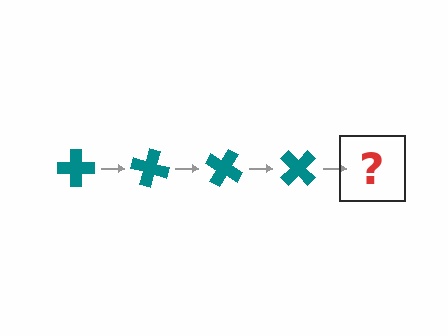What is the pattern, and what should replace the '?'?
The pattern is that the cross rotates 15 degrees each step. The '?' should be a teal cross rotated 60 degrees.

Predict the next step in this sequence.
The next step is a teal cross rotated 60 degrees.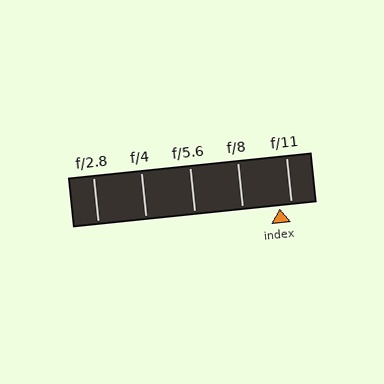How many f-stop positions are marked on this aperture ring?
There are 5 f-stop positions marked.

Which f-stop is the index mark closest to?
The index mark is closest to f/11.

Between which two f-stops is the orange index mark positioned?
The index mark is between f/8 and f/11.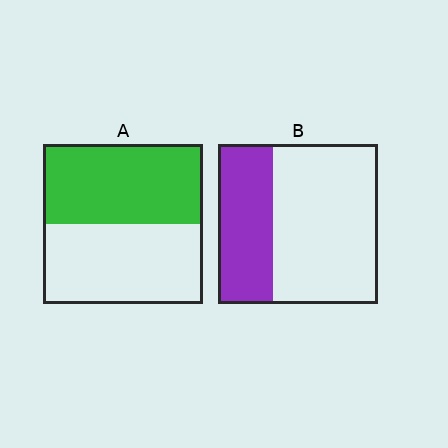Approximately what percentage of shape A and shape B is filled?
A is approximately 50% and B is approximately 35%.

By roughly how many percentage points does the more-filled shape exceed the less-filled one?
By roughly 15 percentage points (A over B).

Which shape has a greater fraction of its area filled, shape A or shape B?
Shape A.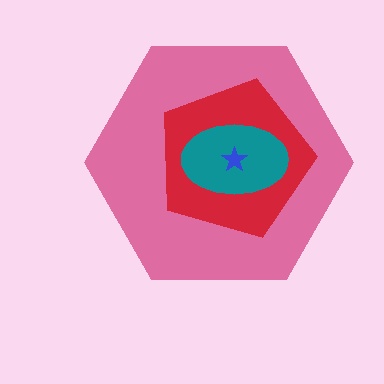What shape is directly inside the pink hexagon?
The red pentagon.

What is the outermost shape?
The pink hexagon.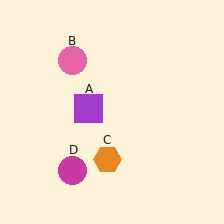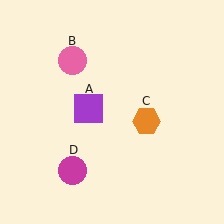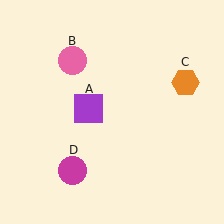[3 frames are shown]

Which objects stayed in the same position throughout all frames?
Purple square (object A) and pink circle (object B) and magenta circle (object D) remained stationary.